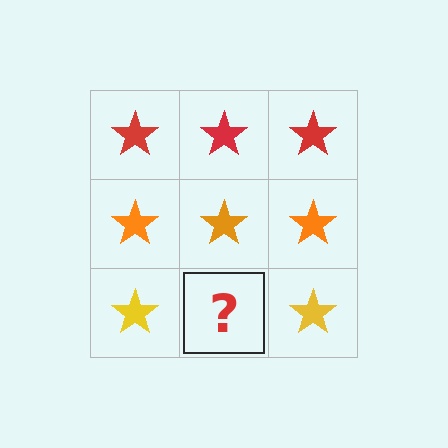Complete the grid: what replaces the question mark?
The question mark should be replaced with a yellow star.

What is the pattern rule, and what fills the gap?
The rule is that each row has a consistent color. The gap should be filled with a yellow star.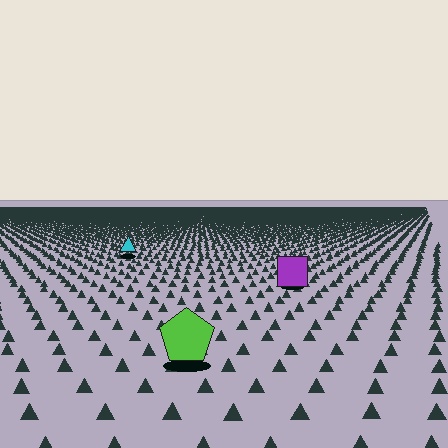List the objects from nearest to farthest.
From nearest to farthest: the lime pentagon, the purple square, the cyan triangle.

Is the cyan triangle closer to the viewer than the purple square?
No. The purple square is closer — you can tell from the texture gradient: the ground texture is coarser near it.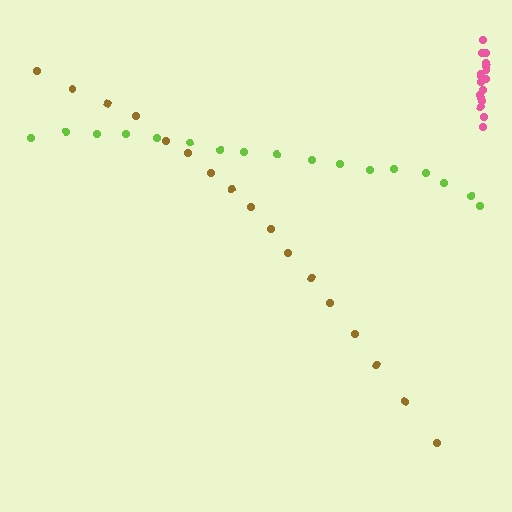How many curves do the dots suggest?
There are 3 distinct paths.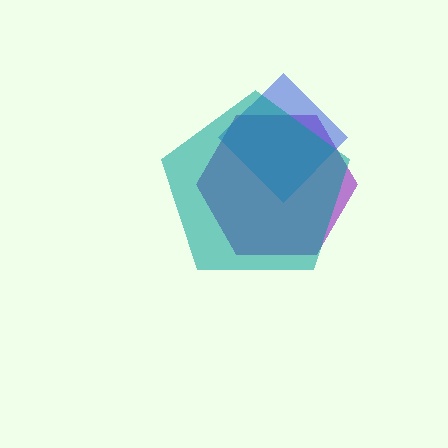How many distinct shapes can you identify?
There are 3 distinct shapes: a purple hexagon, a blue diamond, a teal pentagon.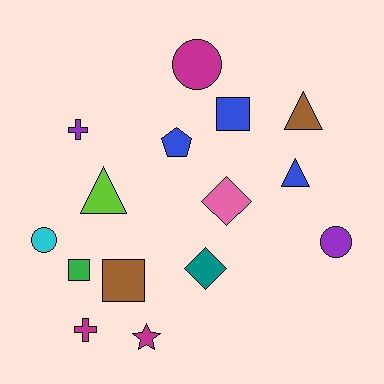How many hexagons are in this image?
There are no hexagons.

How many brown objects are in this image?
There are 2 brown objects.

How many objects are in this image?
There are 15 objects.